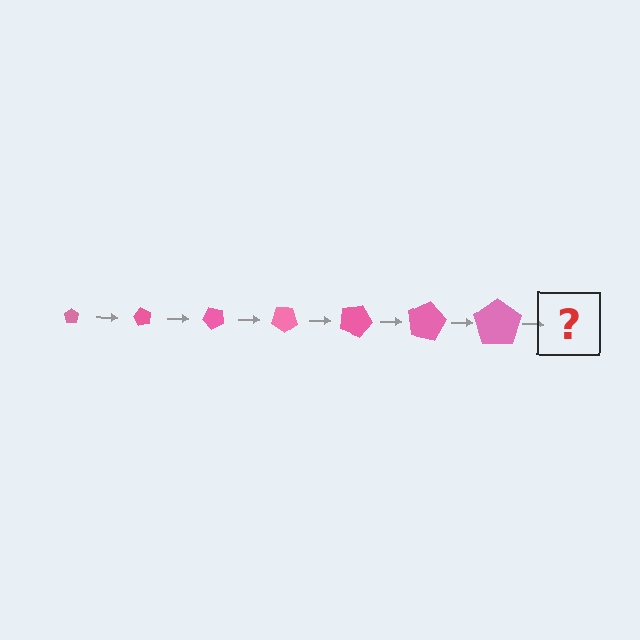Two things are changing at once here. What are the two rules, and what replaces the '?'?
The two rules are that the pentagon grows larger each step and it rotates 60 degrees each step. The '?' should be a pentagon, larger than the previous one and rotated 420 degrees from the start.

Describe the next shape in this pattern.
It should be a pentagon, larger than the previous one and rotated 420 degrees from the start.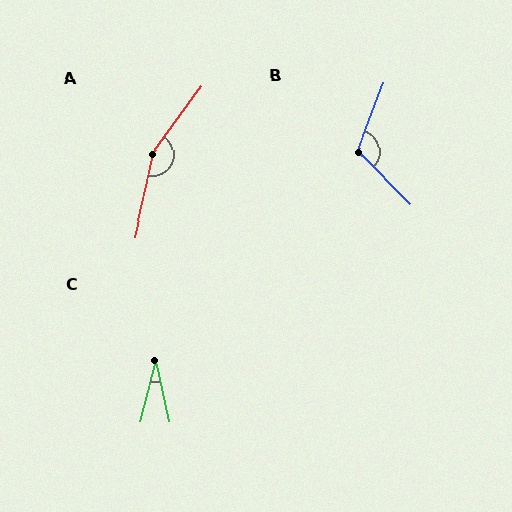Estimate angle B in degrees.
Approximately 115 degrees.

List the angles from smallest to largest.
C (27°), B (115°), A (156°).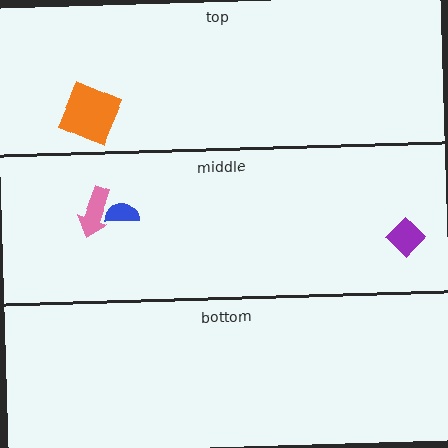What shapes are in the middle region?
The blue semicircle, the purple diamond, the pink arrow.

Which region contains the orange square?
The top region.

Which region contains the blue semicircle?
The middle region.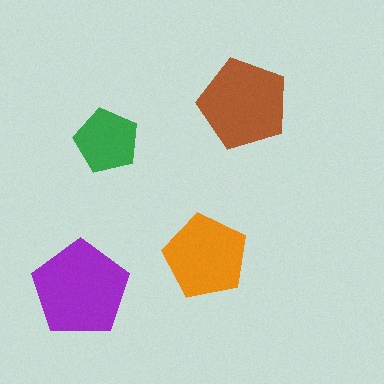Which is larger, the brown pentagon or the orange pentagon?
The brown one.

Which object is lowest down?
The purple pentagon is bottommost.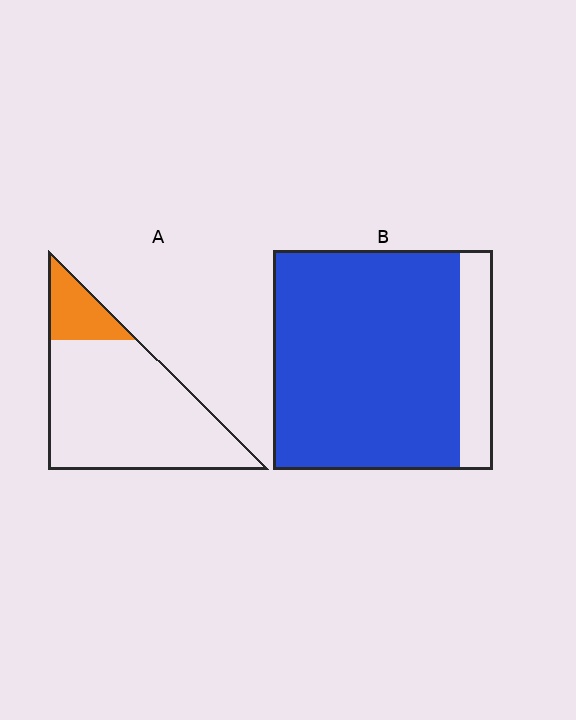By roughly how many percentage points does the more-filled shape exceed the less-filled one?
By roughly 70 percentage points (B over A).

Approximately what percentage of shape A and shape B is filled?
A is approximately 15% and B is approximately 85%.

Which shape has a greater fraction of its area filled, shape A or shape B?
Shape B.